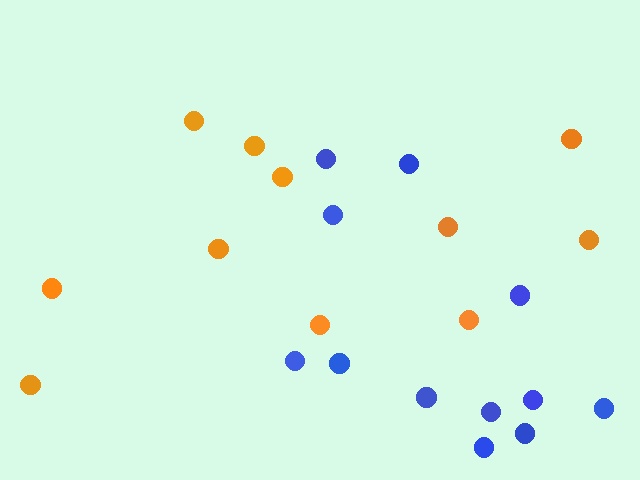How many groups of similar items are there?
There are 2 groups: one group of orange circles (11) and one group of blue circles (12).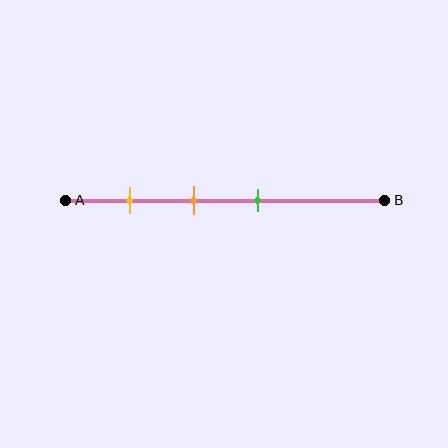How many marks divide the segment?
There are 3 marks dividing the segment.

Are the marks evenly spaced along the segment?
Yes, the marks are approximately evenly spaced.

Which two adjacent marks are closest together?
The orange and green marks are the closest adjacent pair.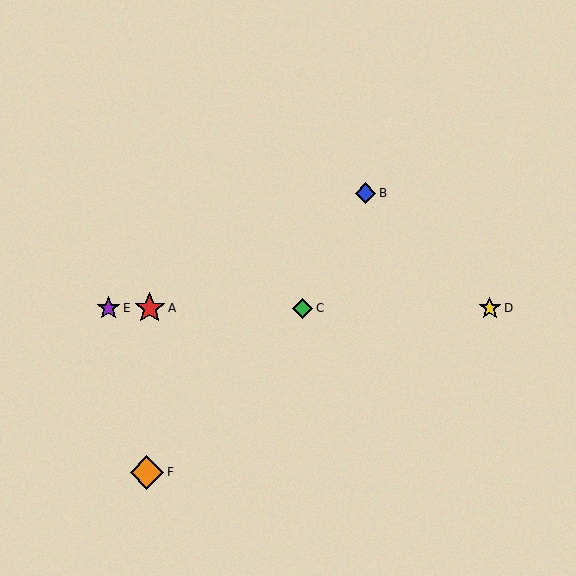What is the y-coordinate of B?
Object B is at y≈193.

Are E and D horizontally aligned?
Yes, both are at y≈308.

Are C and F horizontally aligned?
No, C is at y≈308 and F is at y≈472.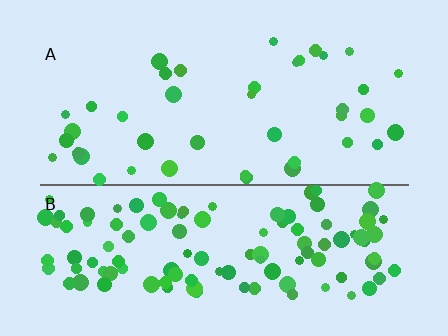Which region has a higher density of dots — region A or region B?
B (the bottom).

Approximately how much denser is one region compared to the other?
Approximately 2.9× — region B over region A.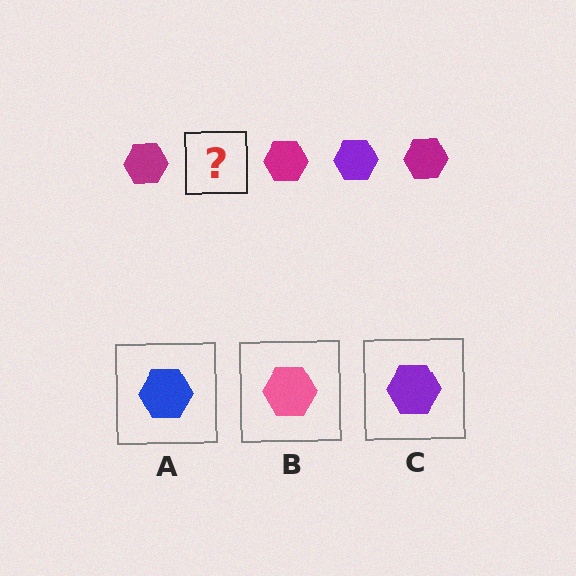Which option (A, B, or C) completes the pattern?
C.